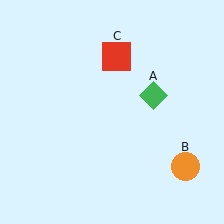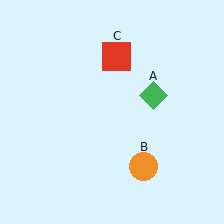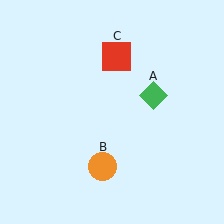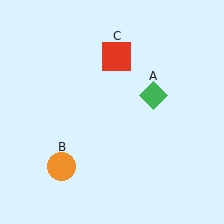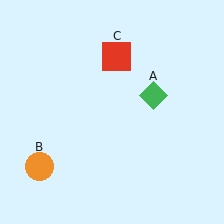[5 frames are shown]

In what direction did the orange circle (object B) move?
The orange circle (object B) moved left.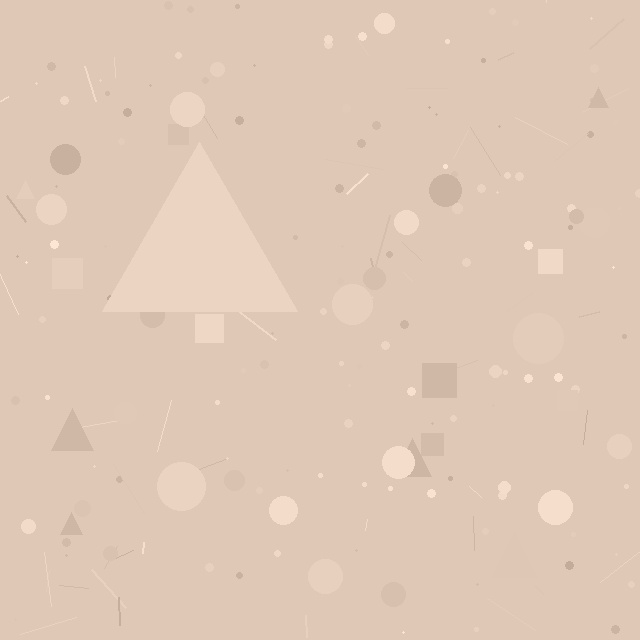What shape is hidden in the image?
A triangle is hidden in the image.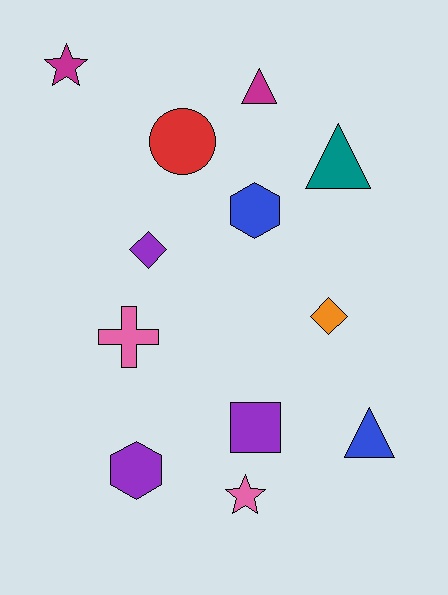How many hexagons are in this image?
There are 2 hexagons.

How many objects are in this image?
There are 12 objects.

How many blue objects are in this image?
There are 2 blue objects.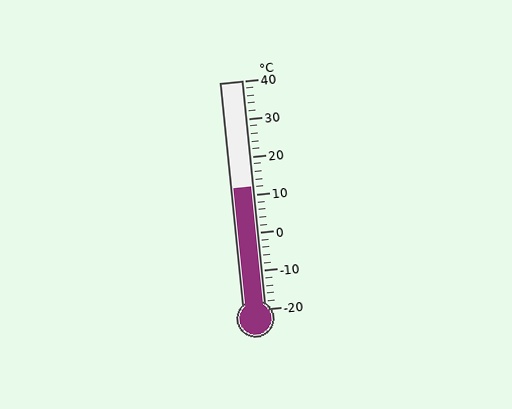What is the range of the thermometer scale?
The thermometer scale ranges from -20°C to 40°C.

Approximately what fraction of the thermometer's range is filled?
The thermometer is filled to approximately 55% of its range.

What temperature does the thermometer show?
The thermometer shows approximately 12°C.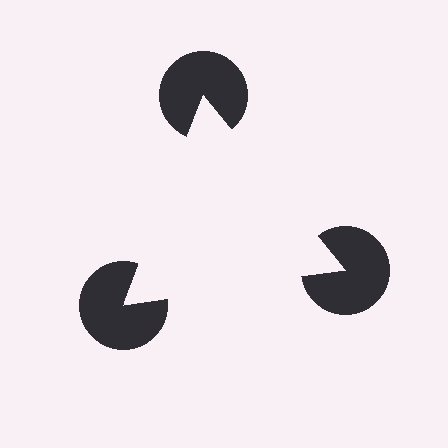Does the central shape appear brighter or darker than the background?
It typically appears slightly brighter than the background, even though no actual brightness change is drawn.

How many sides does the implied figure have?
3 sides.